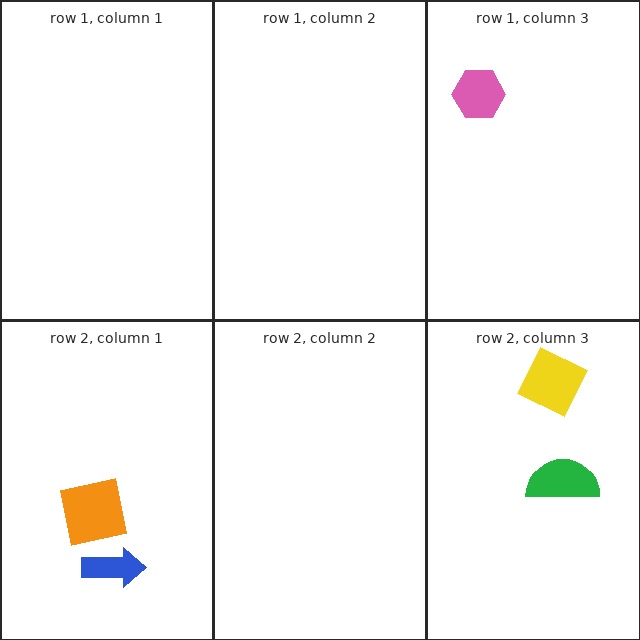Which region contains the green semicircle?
The row 2, column 3 region.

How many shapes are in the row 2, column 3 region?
2.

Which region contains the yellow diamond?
The row 2, column 3 region.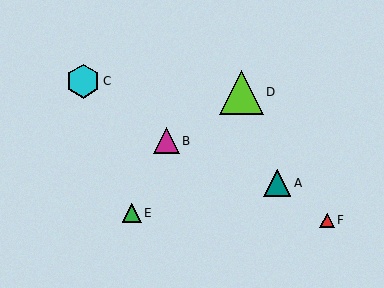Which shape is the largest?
The lime triangle (labeled D) is the largest.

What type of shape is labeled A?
Shape A is a teal triangle.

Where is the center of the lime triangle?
The center of the lime triangle is at (241, 92).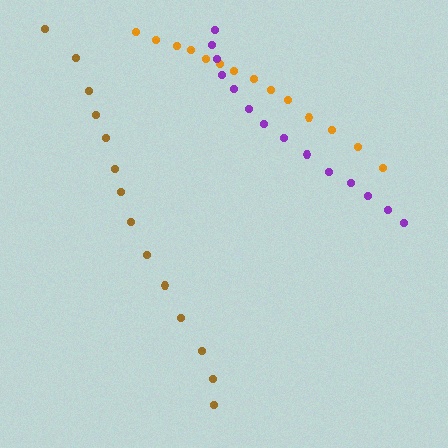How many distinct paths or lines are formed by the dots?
There are 3 distinct paths.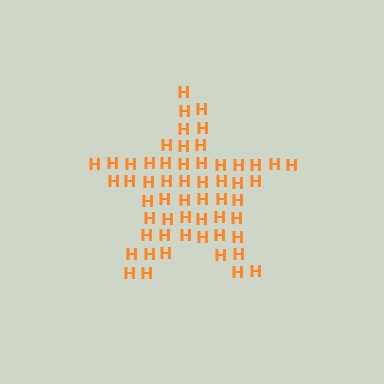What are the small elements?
The small elements are letter H's.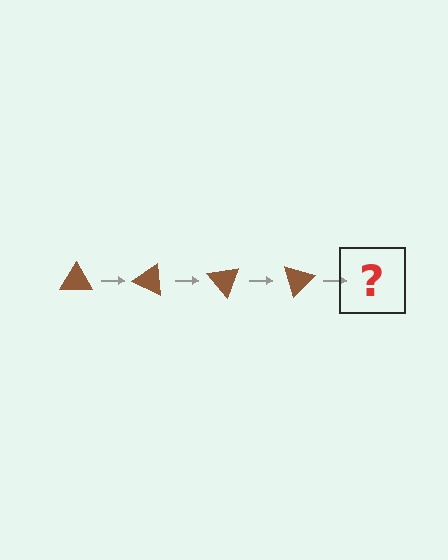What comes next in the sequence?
The next element should be a brown triangle rotated 100 degrees.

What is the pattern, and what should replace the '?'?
The pattern is that the triangle rotates 25 degrees each step. The '?' should be a brown triangle rotated 100 degrees.